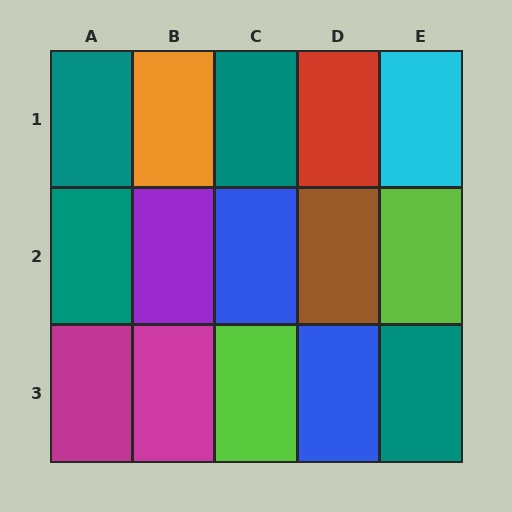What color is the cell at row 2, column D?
Brown.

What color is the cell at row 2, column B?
Purple.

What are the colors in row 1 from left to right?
Teal, orange, teal, red, cyan.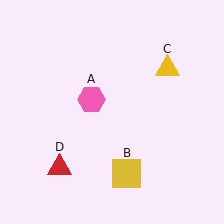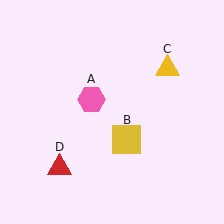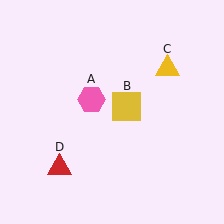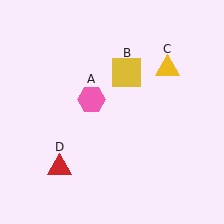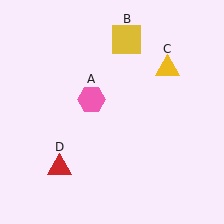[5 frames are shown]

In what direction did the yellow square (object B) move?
The yellow square (object B) moved up.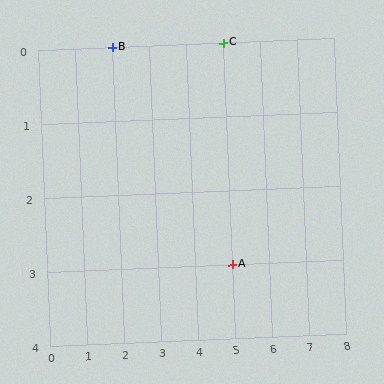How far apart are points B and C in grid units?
Points B and C are 3 columns apart.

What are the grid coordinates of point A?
Point A is at grid coordinates (5, 3).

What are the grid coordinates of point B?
Point B is at grid coordinates (2, 0).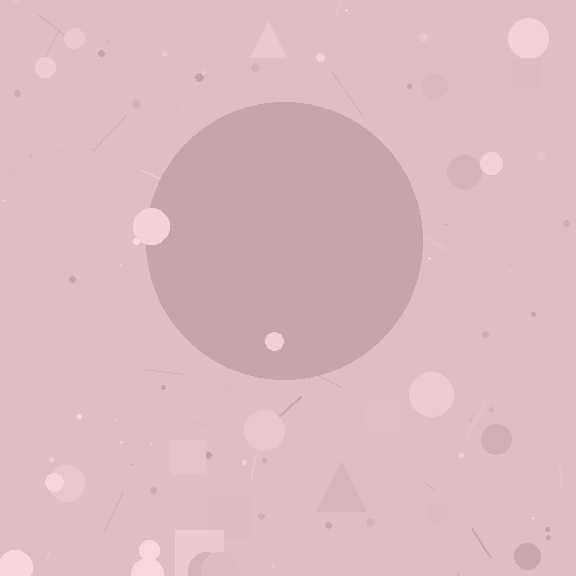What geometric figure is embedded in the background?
A circle is embedded in the background.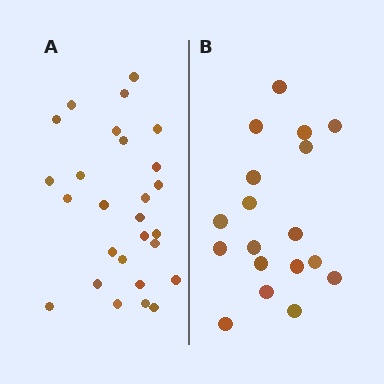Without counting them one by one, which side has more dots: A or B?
Region A (the left region) has more dots.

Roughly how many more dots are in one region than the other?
Region A has roughly 8 or so more dots than region B.